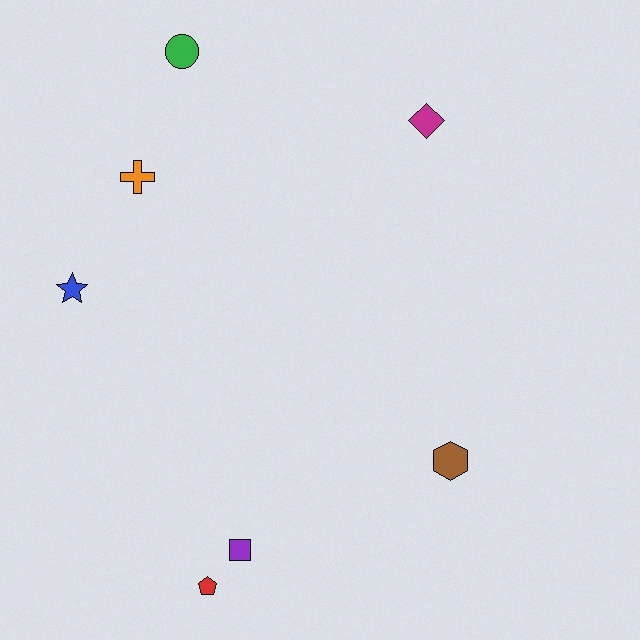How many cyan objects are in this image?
There are no cyan objects.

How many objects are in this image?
There are 7 objects.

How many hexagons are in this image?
There is 1 hexagon.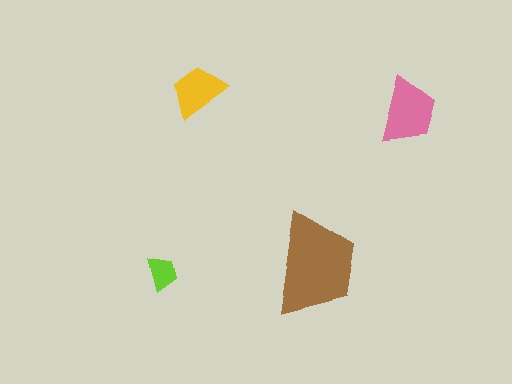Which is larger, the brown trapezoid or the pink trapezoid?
The brown one.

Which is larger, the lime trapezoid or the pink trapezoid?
The pink one.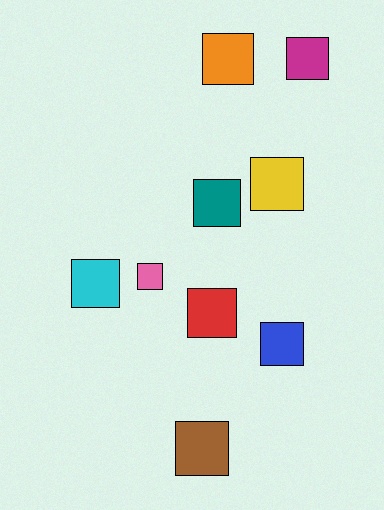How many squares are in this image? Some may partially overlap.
There are 9 squares.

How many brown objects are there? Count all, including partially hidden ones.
There is 1 brown object.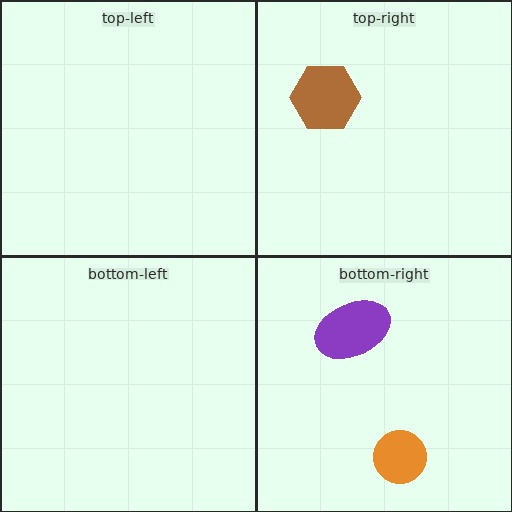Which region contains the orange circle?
The bottom-right region.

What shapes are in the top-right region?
The brown hexagon.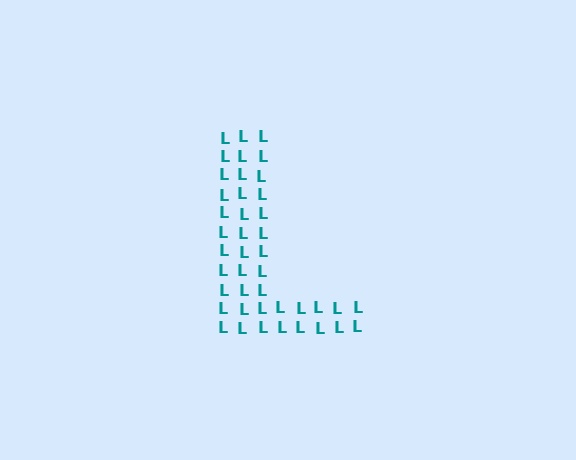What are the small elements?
The small elements are letter L's.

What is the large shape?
The large shape is the letter L.